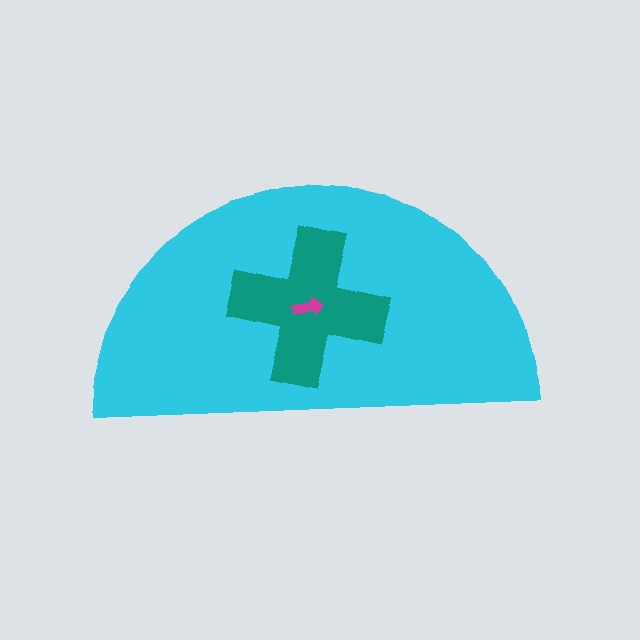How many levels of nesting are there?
3.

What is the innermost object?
The magenta arrow.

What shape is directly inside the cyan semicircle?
The teal cross.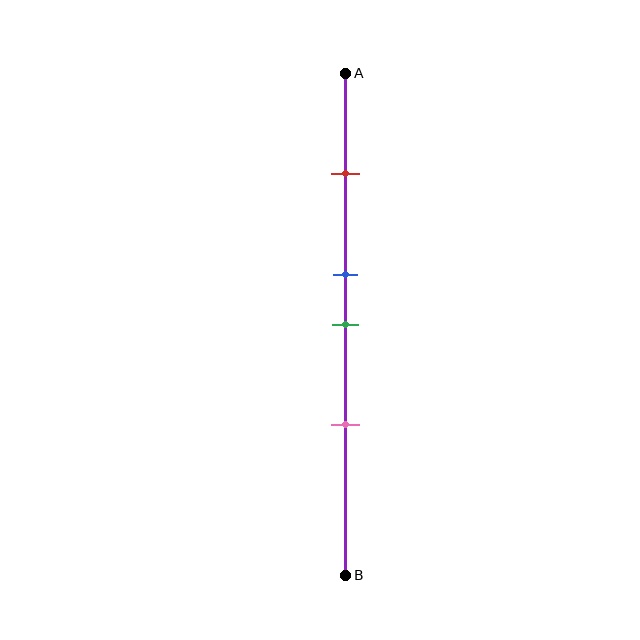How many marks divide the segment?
There are 4 marks dividing the segment.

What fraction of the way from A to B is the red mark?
The red mark is approximately 20% (0.2) of the way from A to B.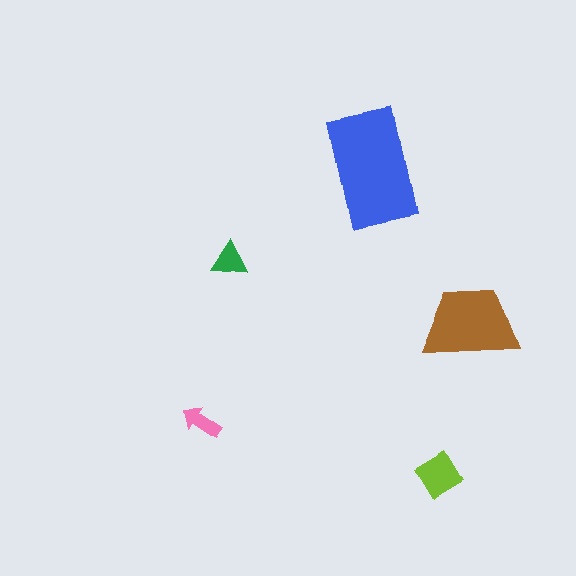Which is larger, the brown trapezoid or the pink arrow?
The brown trapezoid.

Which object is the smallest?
The pink arrow.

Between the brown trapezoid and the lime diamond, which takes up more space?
The brown trapezoid.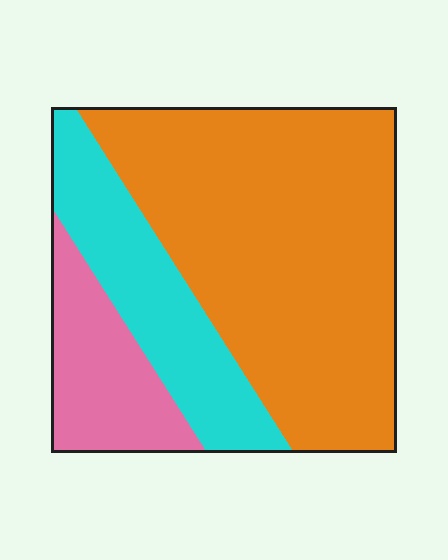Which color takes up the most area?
Orange, at roughly 60%.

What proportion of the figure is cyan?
Cyan takes up about one quarter (1/4) of the figure.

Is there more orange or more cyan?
Orange.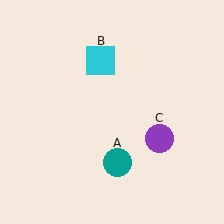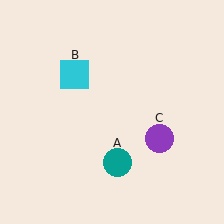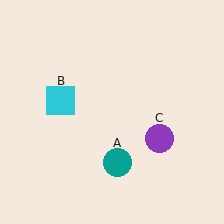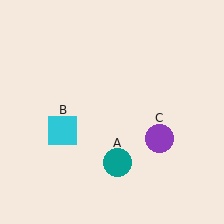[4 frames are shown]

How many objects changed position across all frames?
1 object changed position: cyan square (object B).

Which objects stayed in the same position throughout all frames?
Teal circle (object A) and purple circle (object C) remained stationary.